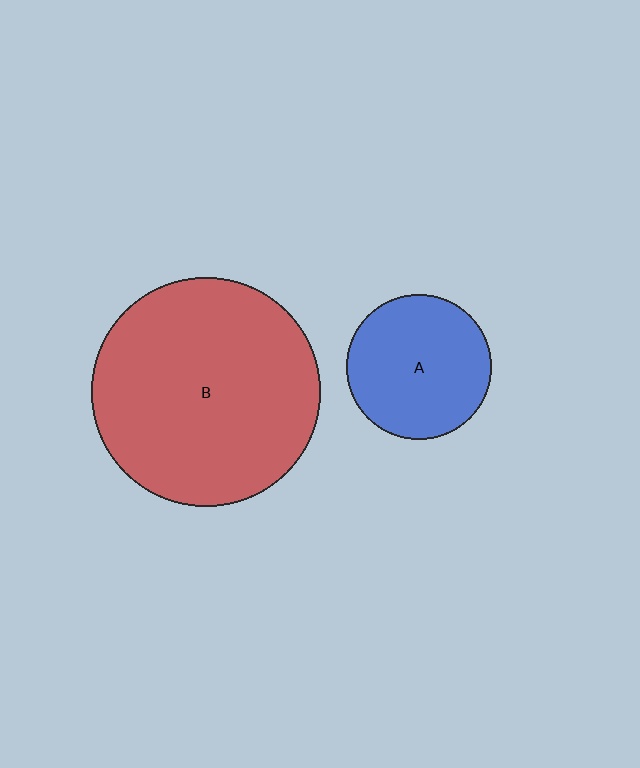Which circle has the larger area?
Circle B (red).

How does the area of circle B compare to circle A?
Approximately 2.5 times.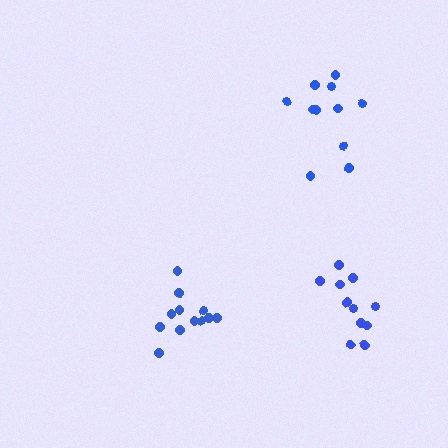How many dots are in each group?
Group 1: 11 dots, Group 2: 11 dots, Group 3: 12 dots (34 total).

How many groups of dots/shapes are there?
There are 3 groups.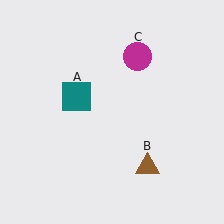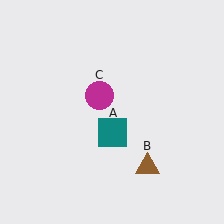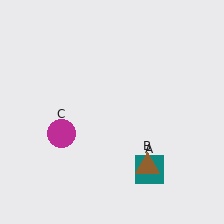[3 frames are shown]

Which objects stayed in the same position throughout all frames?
Brown triangle (object B) remained stationary.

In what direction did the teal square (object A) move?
The teal square (object A) moved down and to the right.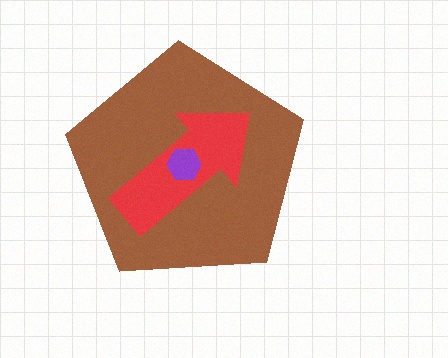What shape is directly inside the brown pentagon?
The red arrow.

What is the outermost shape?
The brown pentagon.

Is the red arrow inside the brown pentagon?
Yes.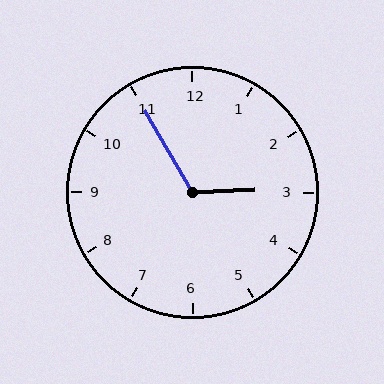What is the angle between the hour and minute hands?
Approximately 118 degrees.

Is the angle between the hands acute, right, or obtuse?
It is obtuse.